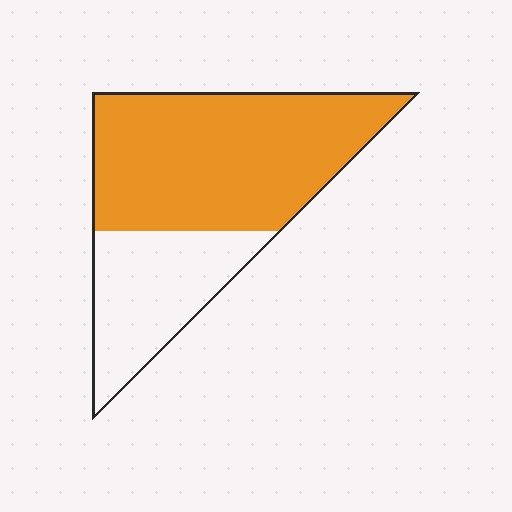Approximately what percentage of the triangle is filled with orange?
Approximately 65%.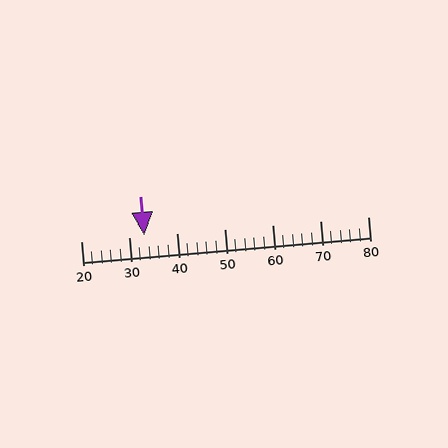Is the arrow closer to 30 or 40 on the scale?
The arrow is closer to 30.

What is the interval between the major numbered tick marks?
The major tick marks are spaced 10 units apart.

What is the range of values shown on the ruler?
The ruler shows values from 20 to 80.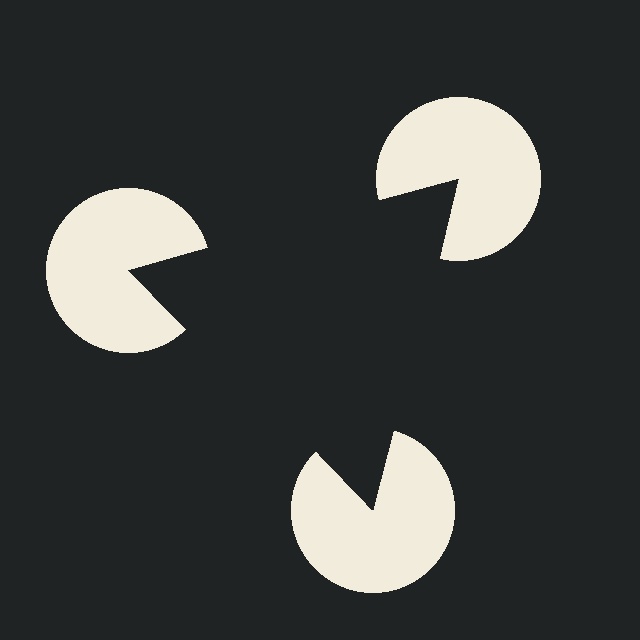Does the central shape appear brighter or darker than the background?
It typically appears slightly darker than the background, even though no actual brightness change is drawn.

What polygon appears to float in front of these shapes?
An illusory triangle — its edges are inferred from the aligned wedge cuts in the pac-man discs, not physically drawn.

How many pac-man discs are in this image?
There are 3 — one at each vertex of the illusory triangle.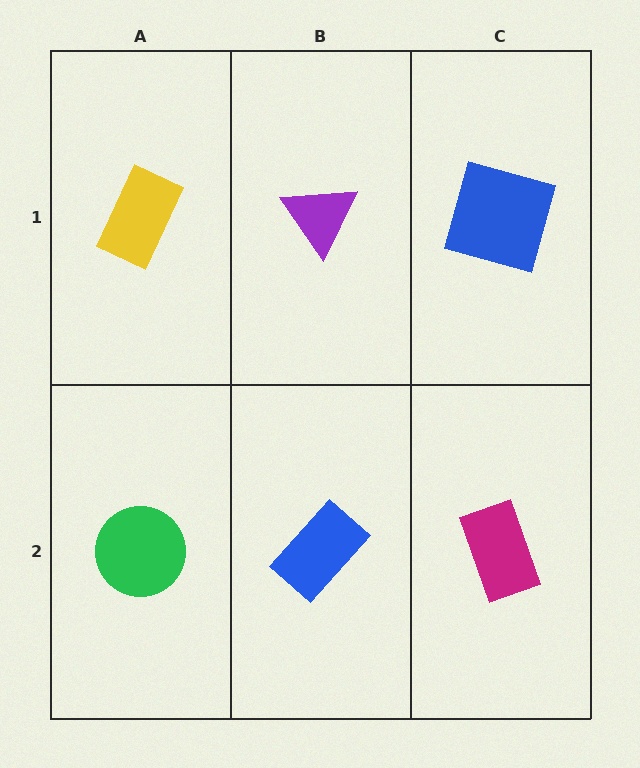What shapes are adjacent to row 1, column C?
A magenta rectangle (row 2, column C), a purple triangle (row 1, column B).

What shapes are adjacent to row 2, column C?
A blue square (row 1, column C), a blue rectangle (row 2, column B).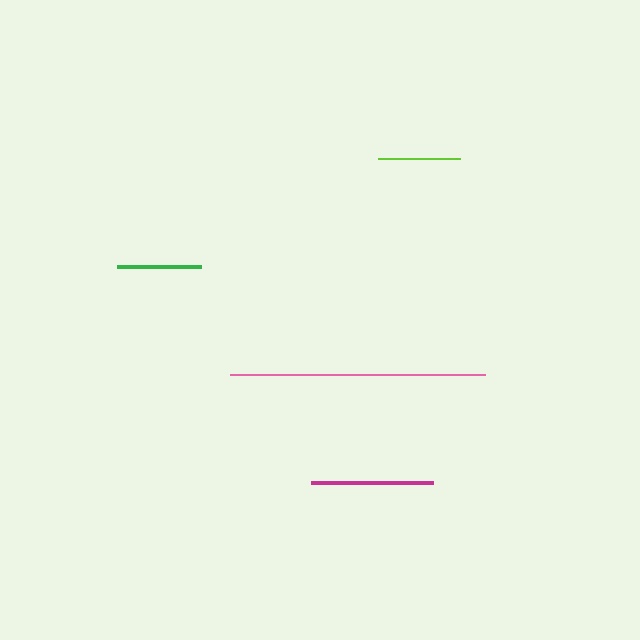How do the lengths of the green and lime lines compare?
The green and lime lines are approximately the same length.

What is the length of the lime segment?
The lime segment is approximately 81 pixels long.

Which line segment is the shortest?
The lime line is the shortest at approximately 81 pixels.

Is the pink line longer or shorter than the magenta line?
The pink line is longer than the magenta line.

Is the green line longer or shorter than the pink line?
The pink line is longer than the green line.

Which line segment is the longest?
The pink line is the longest at approximately 254 pixels.